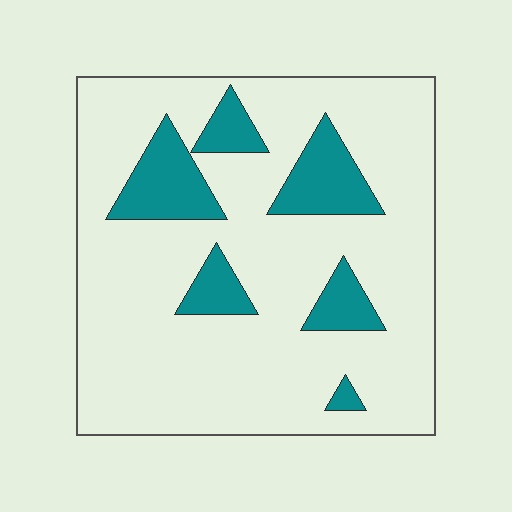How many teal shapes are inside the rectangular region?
6.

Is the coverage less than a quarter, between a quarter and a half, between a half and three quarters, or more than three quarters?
Less than a quarter.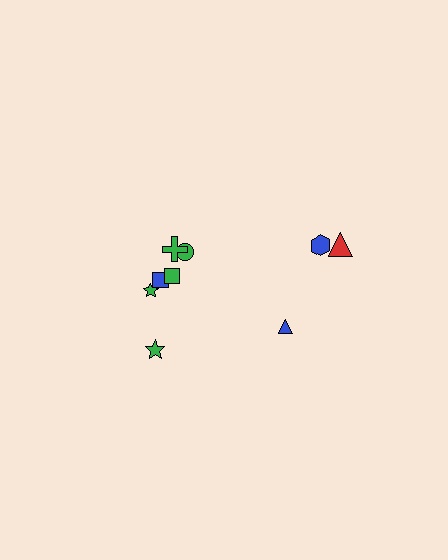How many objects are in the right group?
There are 3 objects.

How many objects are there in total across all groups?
There are 9 objects.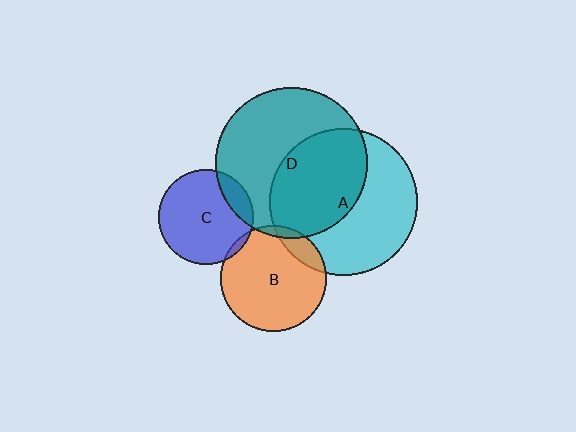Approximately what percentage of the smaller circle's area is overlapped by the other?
Approximately 5%.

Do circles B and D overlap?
Yes.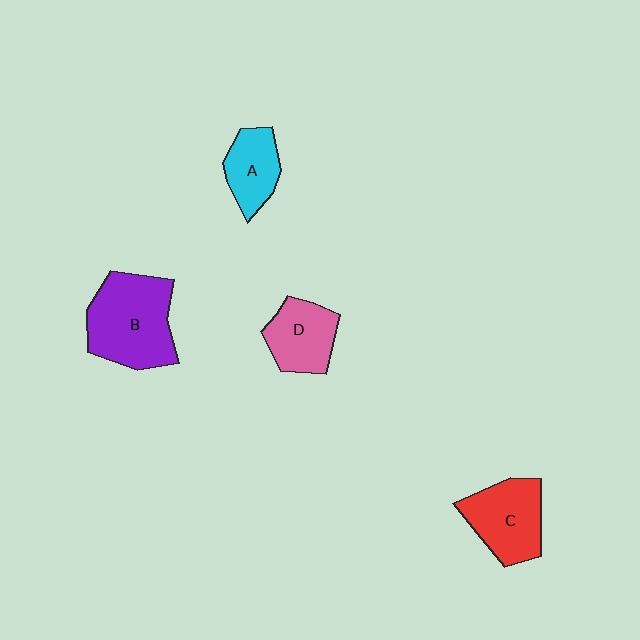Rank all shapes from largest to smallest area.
From largest to smallest: B (purple), C (red), D (pink), A (cyan).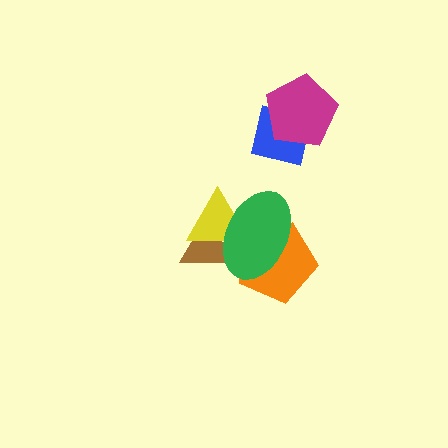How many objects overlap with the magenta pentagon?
1 object overlaps with the magenta pentagon.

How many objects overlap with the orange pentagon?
2 objects overlap with the orange pentagon.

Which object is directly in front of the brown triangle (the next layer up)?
The yellow triangle is directly in front of the brown triangle.